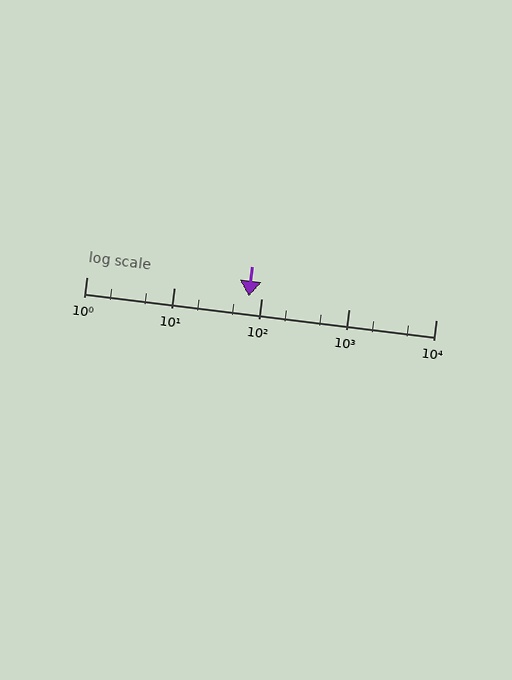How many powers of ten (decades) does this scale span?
The scale spans 4 decades, from 1 to 10000.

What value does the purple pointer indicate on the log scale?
The pointer indicates approximately 73.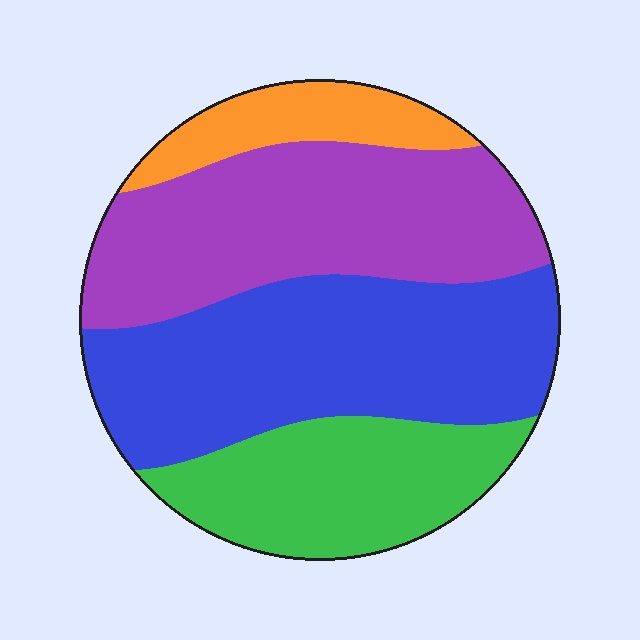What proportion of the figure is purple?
Purple takes up about one third (1/3) of the figure.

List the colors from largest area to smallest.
From largest to smallest: blue, purple, green, orange.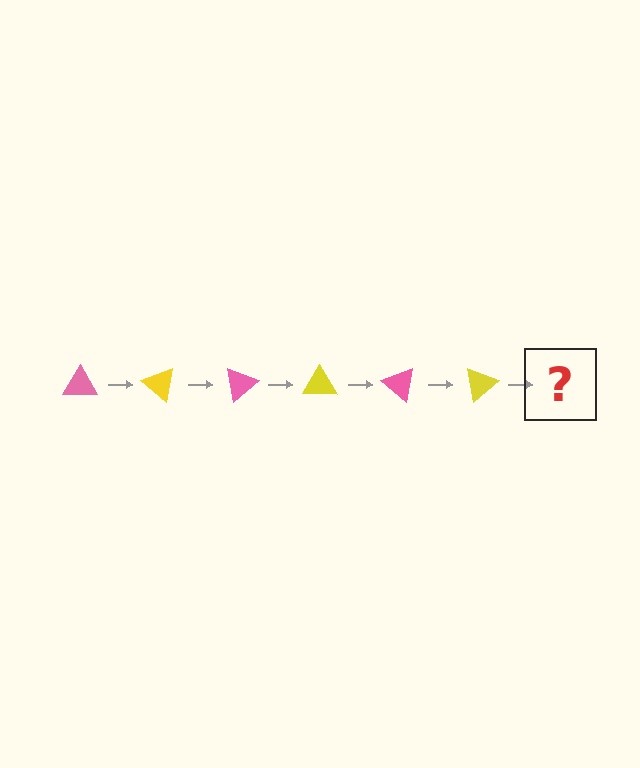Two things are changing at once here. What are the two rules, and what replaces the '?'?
The two rules are that it rotates 40 degrees each step and the color cycles through pink and yellow. The '?' should be a pink triangle, rotated 240 degrees from the start.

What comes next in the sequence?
The next element should be a pink triangle, rotated 240 degrees from the start.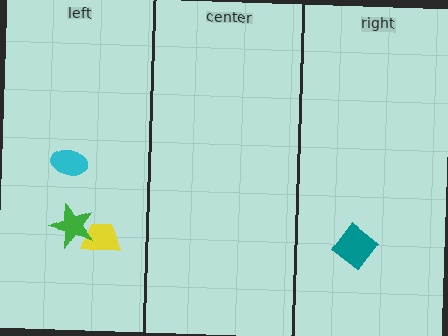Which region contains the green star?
The left region.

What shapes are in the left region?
The yellow trapezoid, the green star, the cyan ellipse.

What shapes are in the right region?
The teal diamond.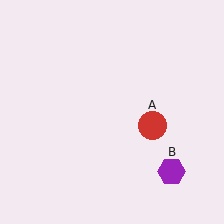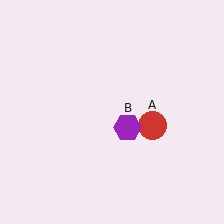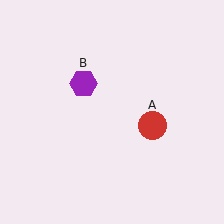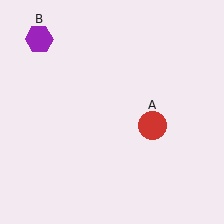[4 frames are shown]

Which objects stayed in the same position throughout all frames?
Red circle (object A) remained stationary.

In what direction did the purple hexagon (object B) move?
The purple hexagon (object B) moved up and to the left.